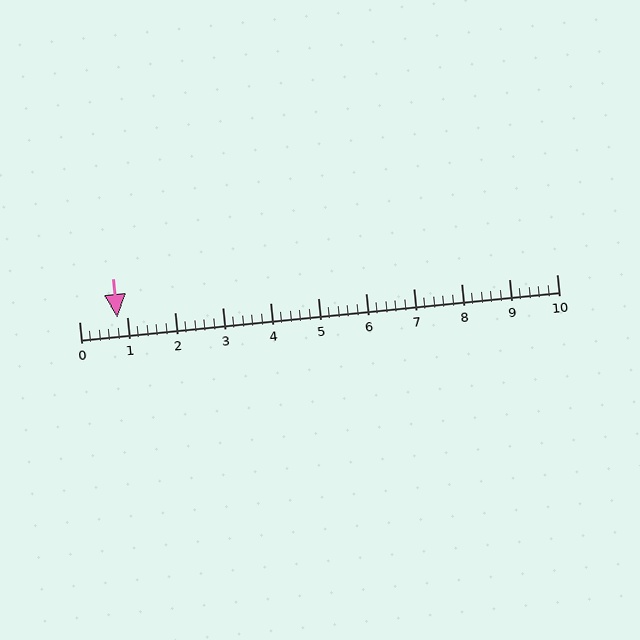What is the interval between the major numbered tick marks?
The major tick marks are spaced 1 units apart.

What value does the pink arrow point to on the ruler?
The pink arrow points to approximately 0.8.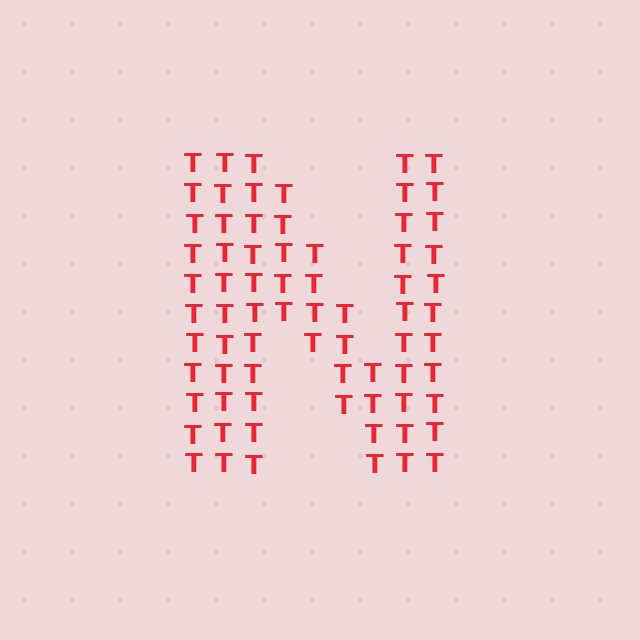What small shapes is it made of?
It is made of small letter T's.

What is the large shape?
The large shape is the letter N.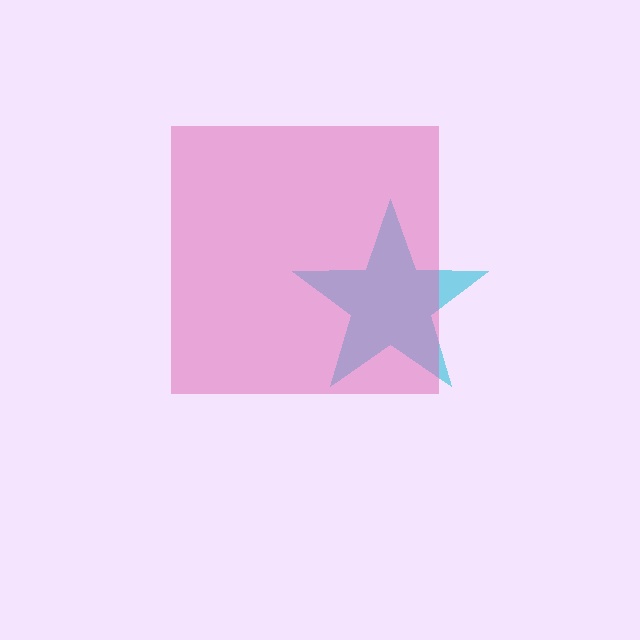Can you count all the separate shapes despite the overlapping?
Yes, there are 2 separate shapes.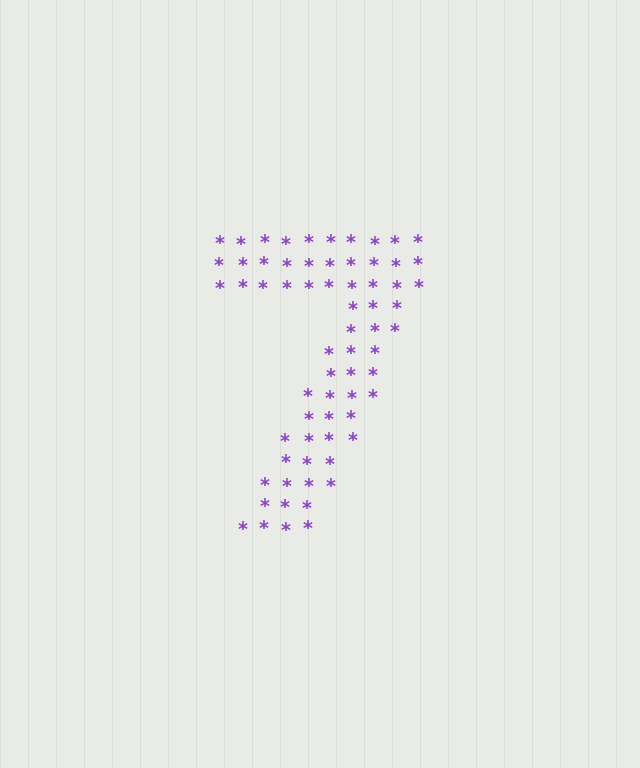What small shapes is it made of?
It is made of small asterisks.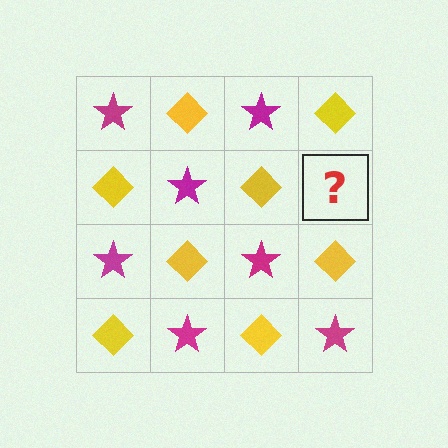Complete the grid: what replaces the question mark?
The question mark should be replaced with a magenta star.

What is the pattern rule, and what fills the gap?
The rule is that it alternates magenta star and yellow diamond in a checkerboard pattern. The gap should be filled with a magenta star.